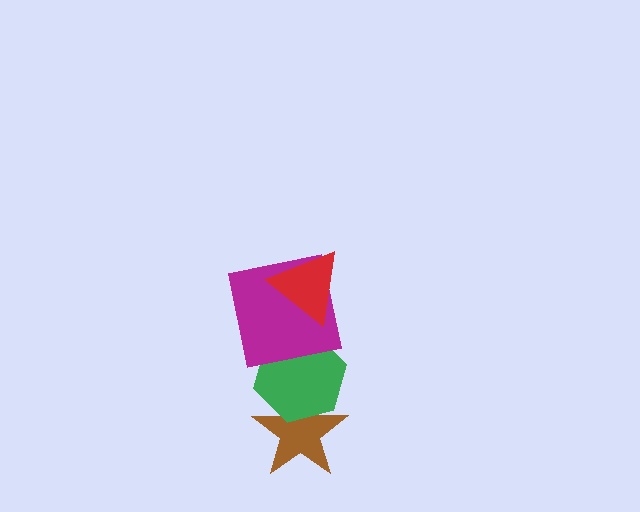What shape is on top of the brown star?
The green hexagon is on top of the brown star.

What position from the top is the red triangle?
The red triangle is 1st from the top.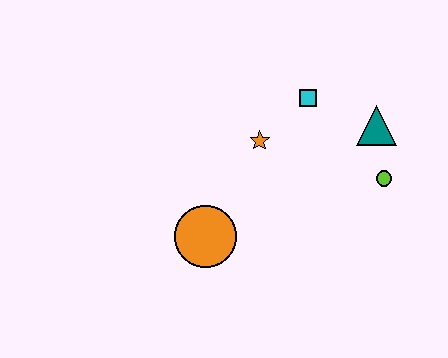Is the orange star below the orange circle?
No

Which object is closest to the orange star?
The cyan square is closest to the orange star.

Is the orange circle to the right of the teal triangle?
No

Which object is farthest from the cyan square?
The orange circle is farthest from the cyan square.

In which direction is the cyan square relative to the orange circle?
The cyan square is above the orange circle.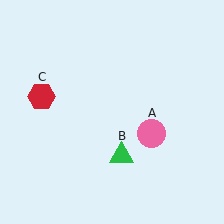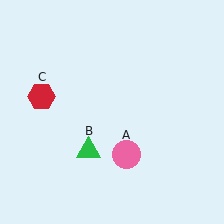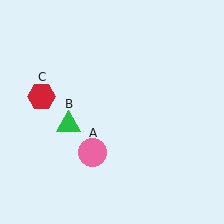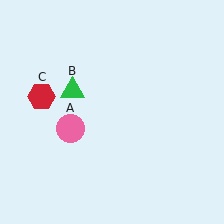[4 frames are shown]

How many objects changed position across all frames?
2 objects changed position: pink circle (object A), green triangle (object B).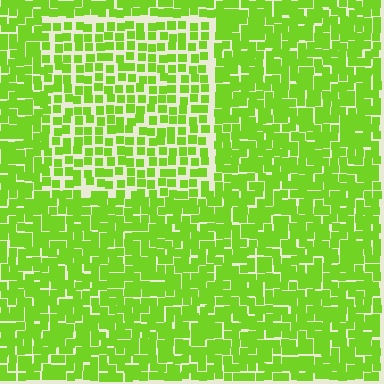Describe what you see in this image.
The image contains small lime elements arranged at two different densities. A rectangle-shaped region is visible where the elements are less densely packed than the surrounding area.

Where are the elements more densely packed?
The elements are more densely packed outside the rectangle boundary.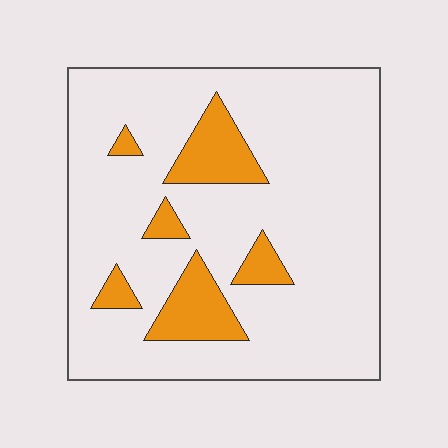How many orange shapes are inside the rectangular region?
6.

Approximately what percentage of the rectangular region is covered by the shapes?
Approximately 15%.